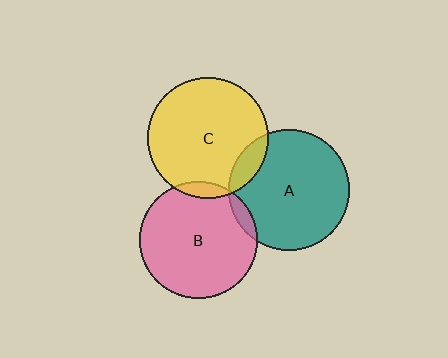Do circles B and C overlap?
Yes.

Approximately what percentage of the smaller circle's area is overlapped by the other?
Approximately 5%.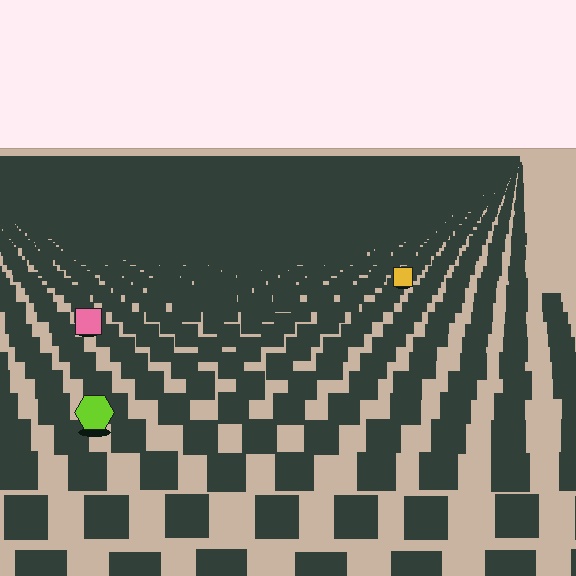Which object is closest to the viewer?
The lime hexagon is closest. The texture marks near it are larger and more spread out.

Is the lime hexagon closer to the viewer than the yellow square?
Yes. The lime hexagon is closer — you can tell from the texture gradient: the ground texture is coarser near it.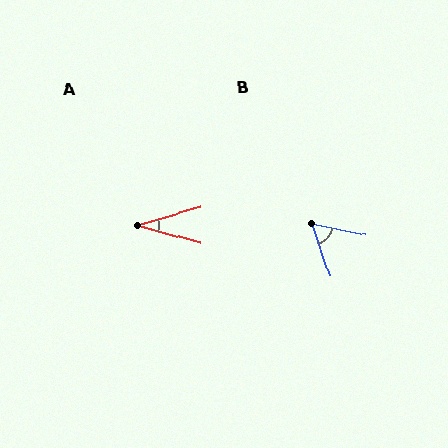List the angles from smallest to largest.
A (32°), B (60°).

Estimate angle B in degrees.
Approximately 60 degrees.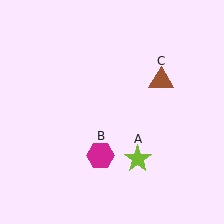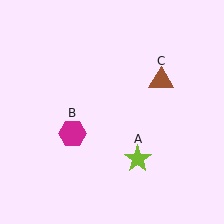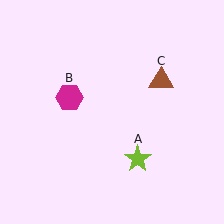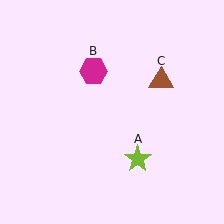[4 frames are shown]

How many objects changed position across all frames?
1 object changed position: magenta hexagon (object B).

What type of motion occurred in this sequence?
The magenta hexagon (object B) rotated clockwise around the center of the scene.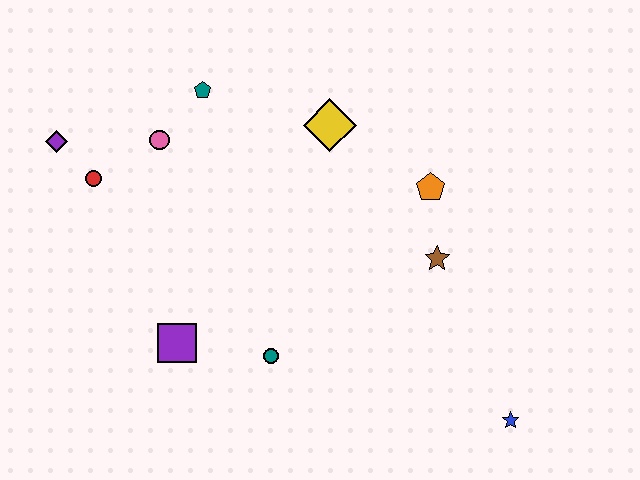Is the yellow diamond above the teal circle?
Yes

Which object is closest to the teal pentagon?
The pink circle is closest to the teal pentagon.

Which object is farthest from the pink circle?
The blue star is farthest from the pink circle.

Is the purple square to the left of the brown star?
Yes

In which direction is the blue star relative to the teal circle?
The blue star is to the right of the teal circle.